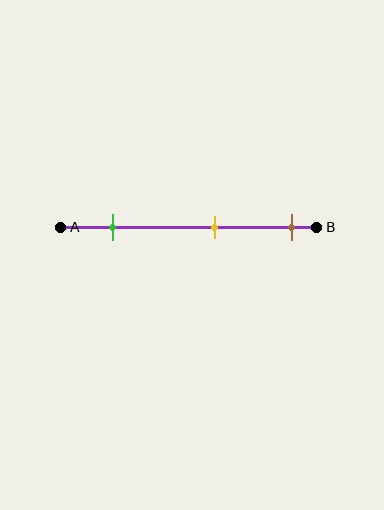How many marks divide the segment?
There are 3 marks dividing the segment.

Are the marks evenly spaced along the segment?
Yes, the marks are approximately evenly spaced.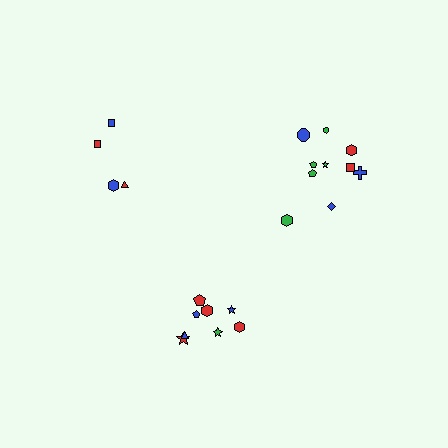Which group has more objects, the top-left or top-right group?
The top-right group.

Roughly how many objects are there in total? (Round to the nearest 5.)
Roughly 20 objects in total.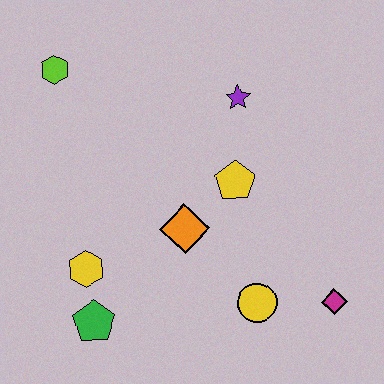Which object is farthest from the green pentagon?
The purple star is farthest from the green pentagon.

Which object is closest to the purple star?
The yellow pentagon is closest to the purple star.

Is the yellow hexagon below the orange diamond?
Yes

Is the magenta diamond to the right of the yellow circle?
Yes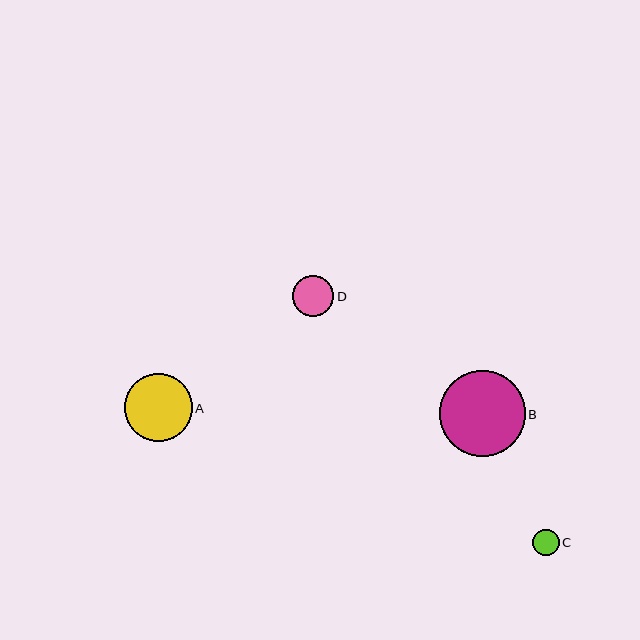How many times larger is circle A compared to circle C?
Circle A is approximately 2.5 times the size of circle C.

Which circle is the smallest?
Circle C is the smallest with a size of approximately 27 pixels.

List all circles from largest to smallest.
From largest to smallest: B, A, D, C.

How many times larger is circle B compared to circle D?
Circle B is approximately 2.1 times the size of circle D.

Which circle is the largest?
Circle B is the largest with a size of approximately 86 pixels.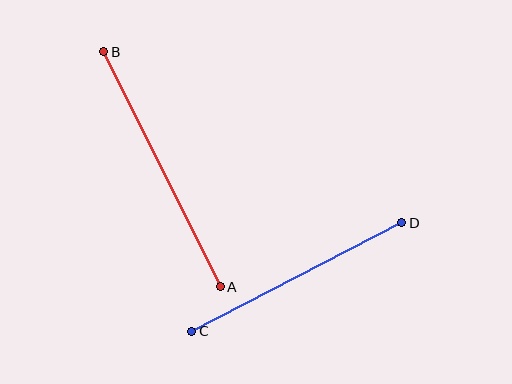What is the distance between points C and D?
The distance is approximately 236 pixels.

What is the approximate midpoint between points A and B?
The midpoint is at approximately (162, 169) pixels.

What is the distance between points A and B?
The distance is approximately 262 pixels.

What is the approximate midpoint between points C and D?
The midpoint is at approximately (297, 277) pixels.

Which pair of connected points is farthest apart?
Points A and B are farthest apart.